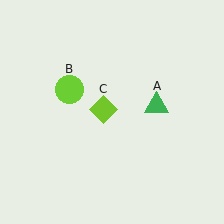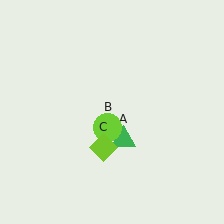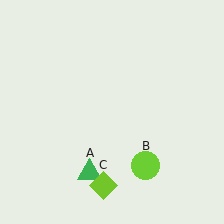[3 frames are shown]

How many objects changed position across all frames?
3 objects changed position: green triangle (object A), lime circle (object B), lime diamond (object C).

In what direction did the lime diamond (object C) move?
The lime diamond (object C) moved down.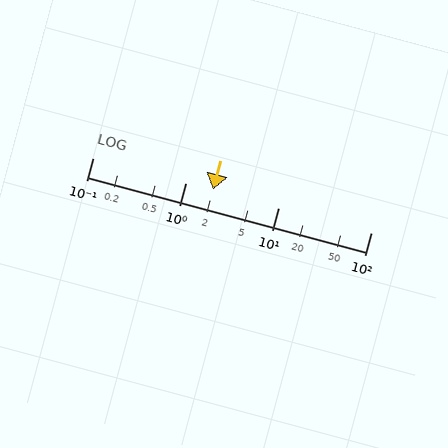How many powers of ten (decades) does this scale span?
The scale spans 3 decades, from 0.1 to 100.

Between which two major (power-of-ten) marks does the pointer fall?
The pointer is between 1 and 10.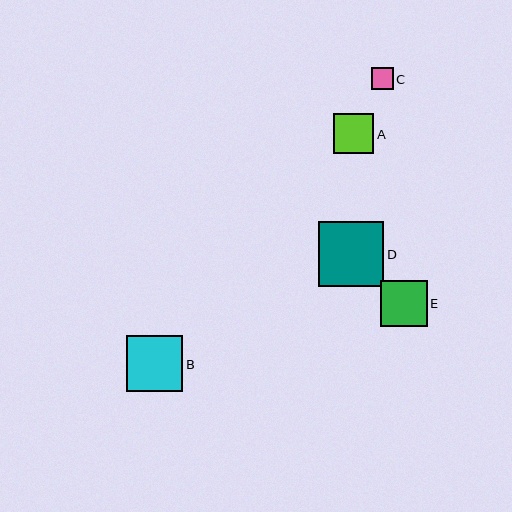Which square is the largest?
Square D is the largest with a size of approximately 65 pixels.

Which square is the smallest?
Square C is the smallest with a size of approximately 22 pixels.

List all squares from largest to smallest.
From largest to smallest: D, B, E, A, C.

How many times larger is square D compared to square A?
Square D is approximately 1.6 times the size of square A.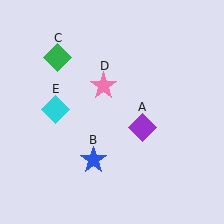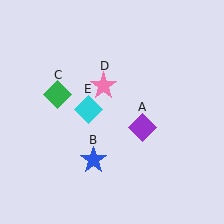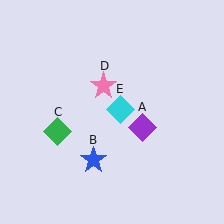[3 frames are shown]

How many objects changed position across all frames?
2 objects changed position: green diamond (object C), cyan diamond (object E).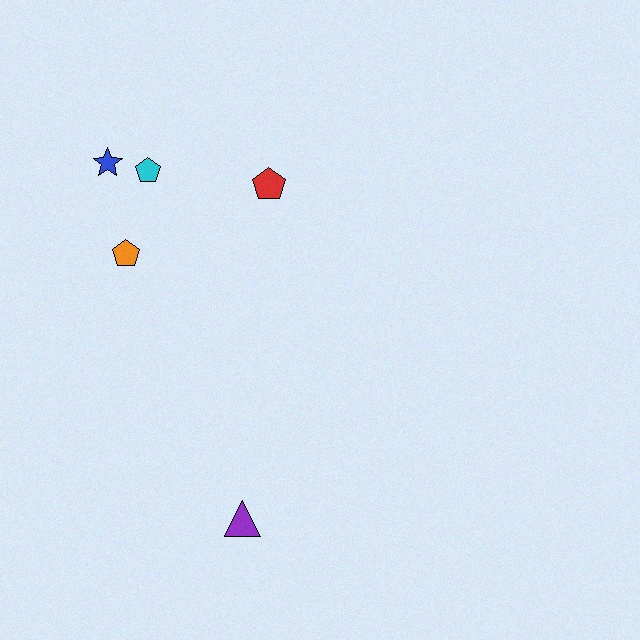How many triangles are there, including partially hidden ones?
There is 1 triangle.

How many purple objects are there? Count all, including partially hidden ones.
There is 1 purple object.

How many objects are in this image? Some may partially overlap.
There are 5 objects.